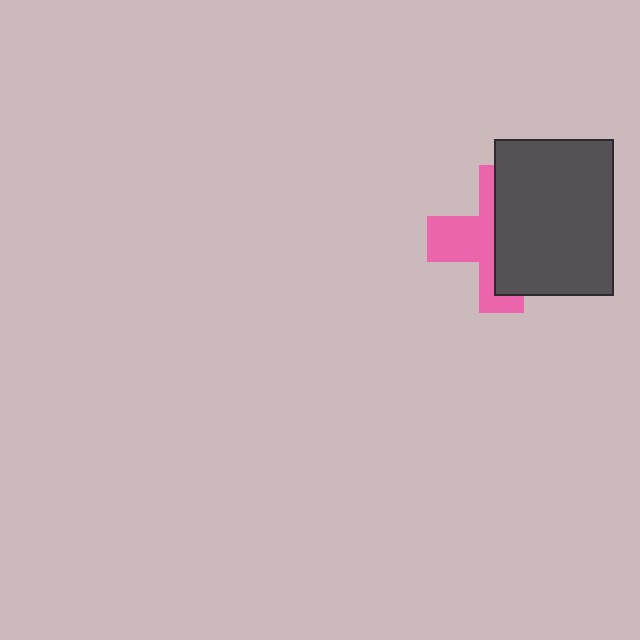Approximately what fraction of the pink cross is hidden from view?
Roughly 56% of the pink cross is hidden behind the dark gray rectangle.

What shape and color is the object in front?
The object in front is a dark gray rectangle.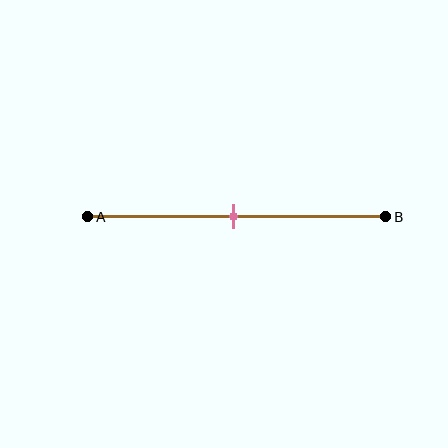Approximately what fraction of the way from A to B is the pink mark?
The pink mark is approximately 50% of the way from A to B.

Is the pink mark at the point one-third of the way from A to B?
No, the mark is at about 50% from A, not at the 33% one-third point.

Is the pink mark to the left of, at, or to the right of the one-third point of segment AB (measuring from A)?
The pink mark is to the right of the one-third point of segment AB.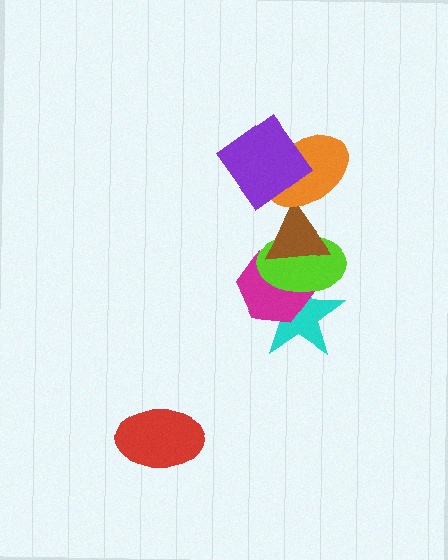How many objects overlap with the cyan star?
3 objects overlap with the cyan star.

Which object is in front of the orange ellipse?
The purple diamond is in front of the orange ellipse.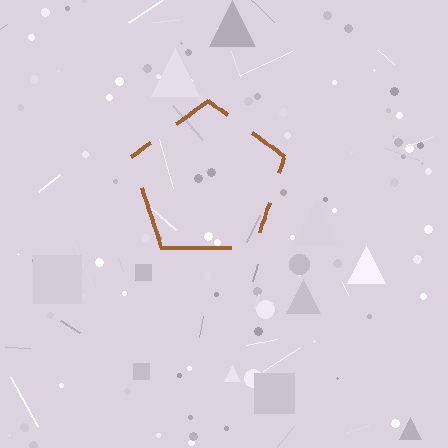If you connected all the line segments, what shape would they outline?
They would outline a pentagon.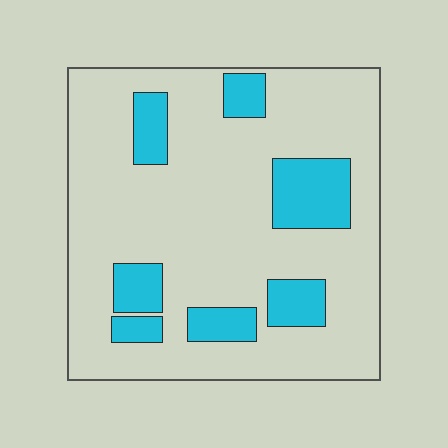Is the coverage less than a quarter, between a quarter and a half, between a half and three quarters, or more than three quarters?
Less than a quarter.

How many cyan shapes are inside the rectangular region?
7.